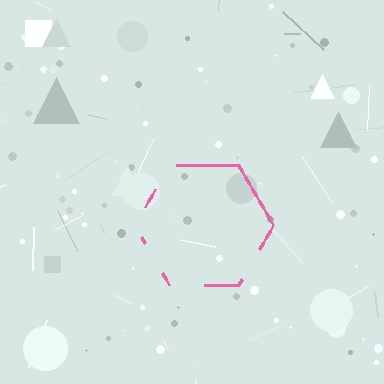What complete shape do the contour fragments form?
The contour fragments form a hexagon.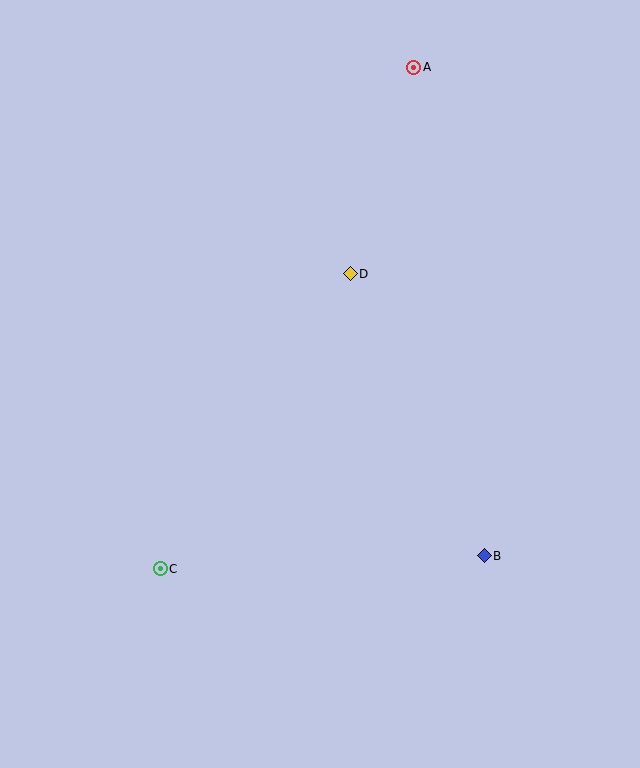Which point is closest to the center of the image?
Point D at (350, 274) is closest to the center.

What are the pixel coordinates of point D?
Point D is at (350, 274).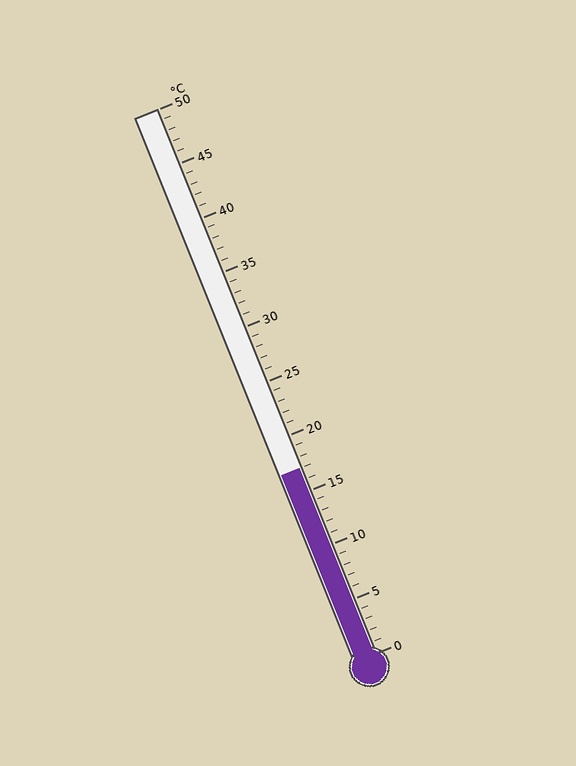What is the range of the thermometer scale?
The thermometer scale ranges from 0°C to 50°C.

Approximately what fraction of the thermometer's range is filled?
The thermometer is filled to approximately 35% of its range.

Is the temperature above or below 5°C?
The temperature is above 5°C.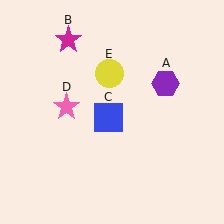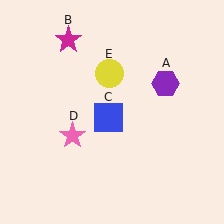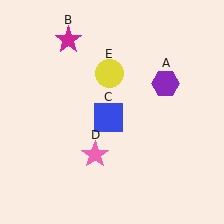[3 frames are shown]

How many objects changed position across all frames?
1 object changed position: pink star (object D).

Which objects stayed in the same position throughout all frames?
Purple hexagon (object A) and magenta star (object B) and blue square (object C) and yellow circle (object E) remained stationary.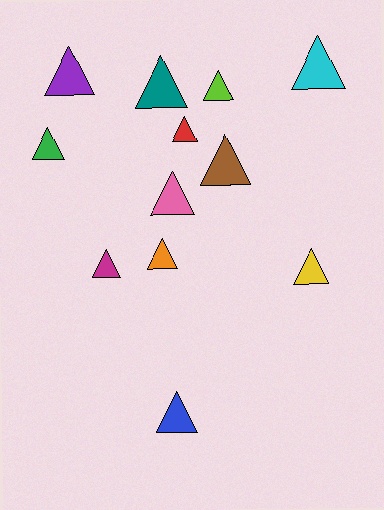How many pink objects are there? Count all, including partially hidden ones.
There is 1 pink object.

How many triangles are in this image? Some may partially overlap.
There are 12 triangles.